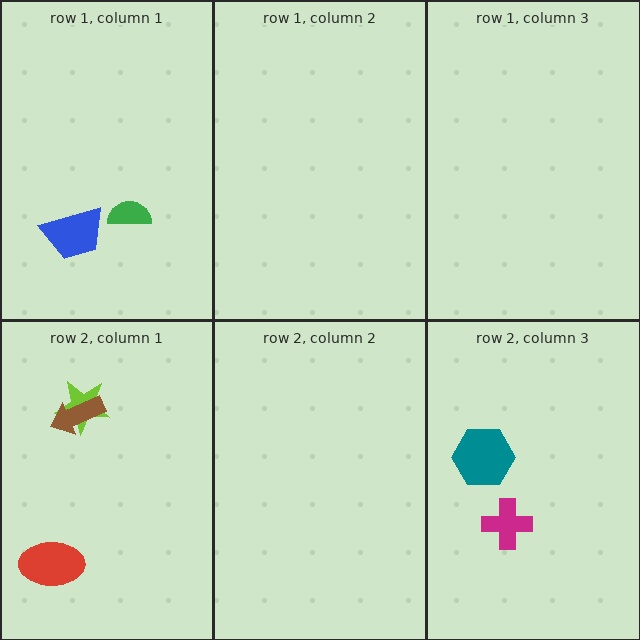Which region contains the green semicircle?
The row 1, column 1 region.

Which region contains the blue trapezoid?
The row 1, column 1 region.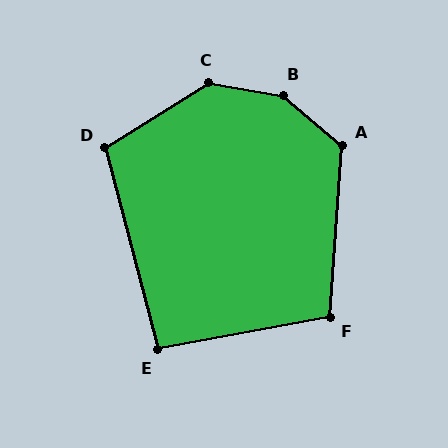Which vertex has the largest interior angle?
B, at approximately 149 degrees.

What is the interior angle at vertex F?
Approximately 104 degrees (obtuse).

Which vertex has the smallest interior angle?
E, at approximately 94 degrees.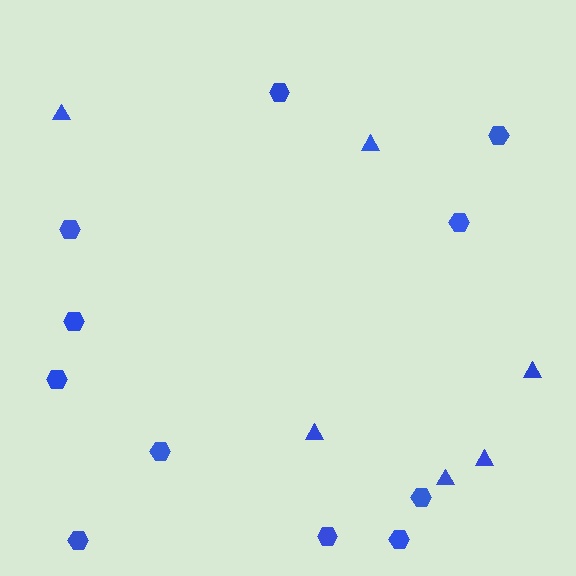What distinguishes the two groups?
There are 2 groups: one group of hexagons (11) and one group of triangles (6).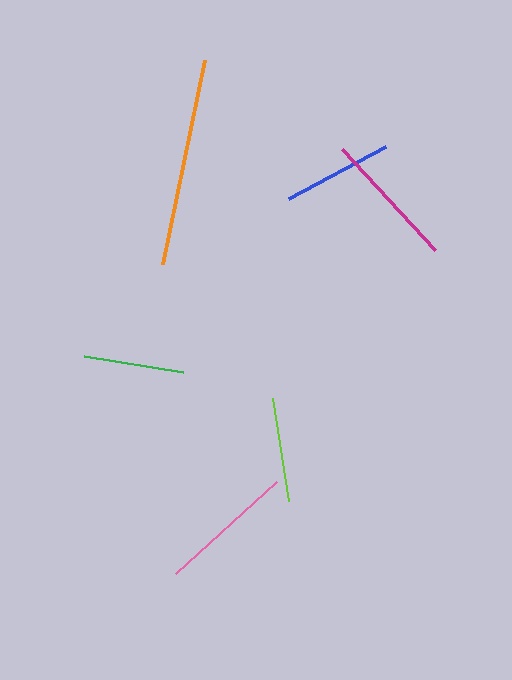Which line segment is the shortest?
The green line is the shortest at approximately 101 pixels.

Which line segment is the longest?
The orange line is the longest at approximately 208 pixels.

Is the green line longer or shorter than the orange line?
The orange line is longer than the green line.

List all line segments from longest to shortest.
From longest to shortest: orange, pink, magenta, blue, lime, green.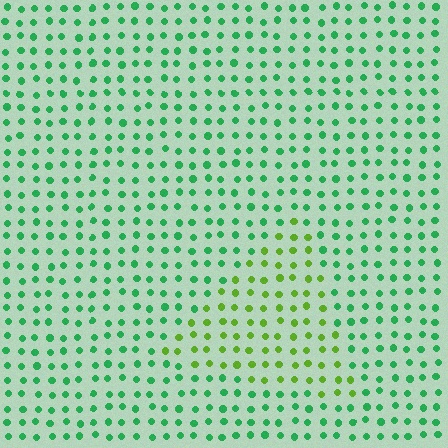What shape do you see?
I see a triangle.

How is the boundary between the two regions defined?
The boundary is defined purely by a slight shift in hue (about 44 degrees). Spacing, size, and orientation are identical on both sides.